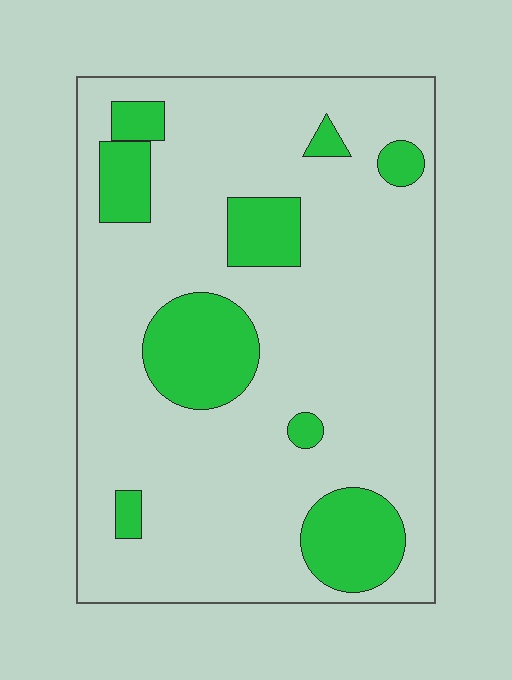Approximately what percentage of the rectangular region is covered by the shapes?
Approximately 20%.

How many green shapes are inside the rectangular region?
9.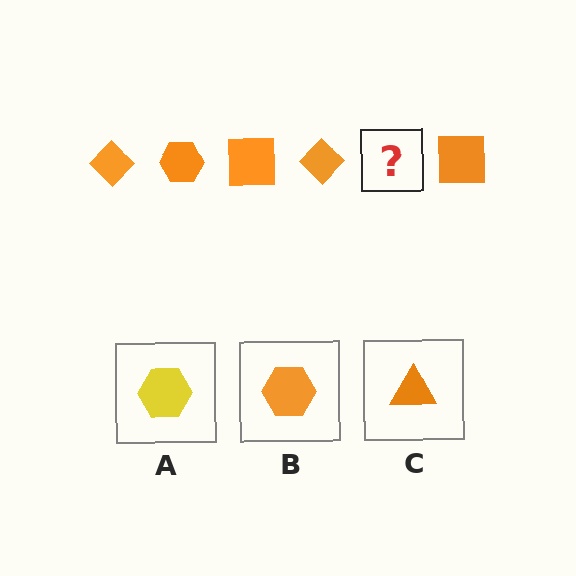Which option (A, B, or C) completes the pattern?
B.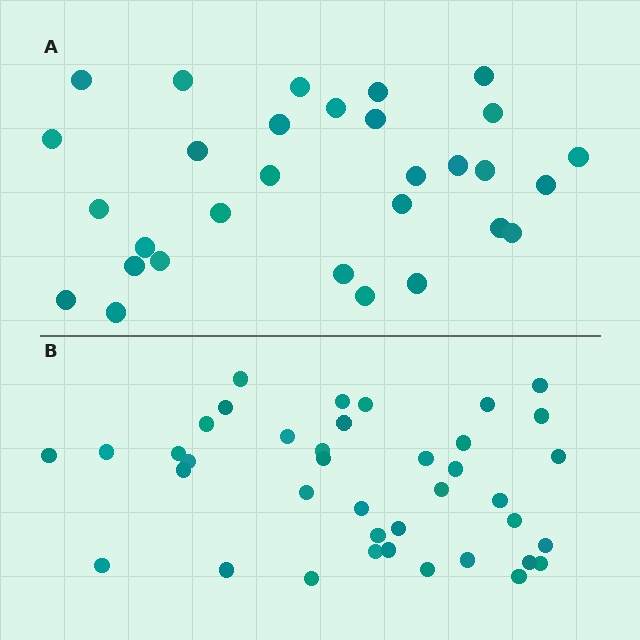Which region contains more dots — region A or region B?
Region B (the bottom region) has more dots.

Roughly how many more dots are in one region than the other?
Region B has roughly 8 or so more dots than region A.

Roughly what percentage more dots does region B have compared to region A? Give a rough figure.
About 30% more.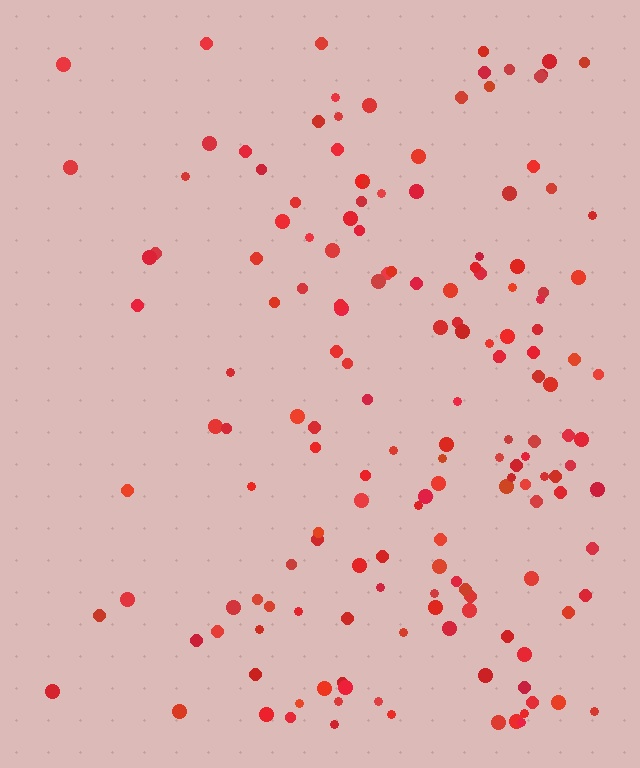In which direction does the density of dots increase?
From left to right, with the right side densest.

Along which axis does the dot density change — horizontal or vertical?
Horizontal.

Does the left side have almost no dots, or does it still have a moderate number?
Still a moderate number, just noticeably fewer than the right.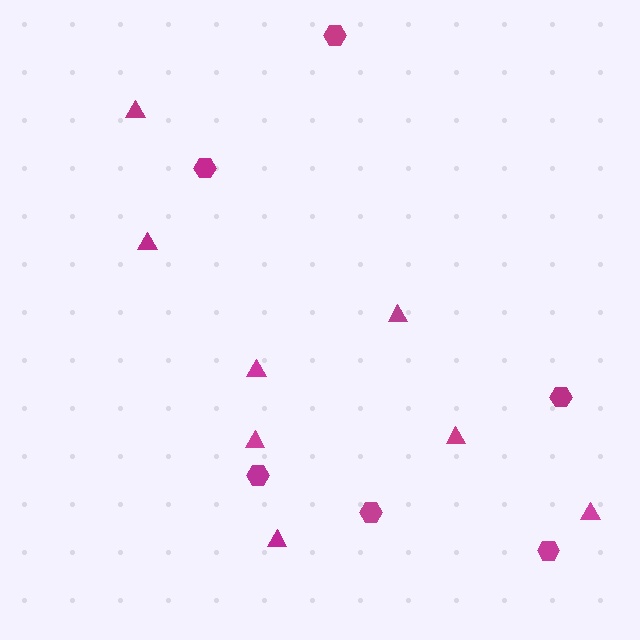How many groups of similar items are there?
There are 2 groups: one group of hexagons (6) and one group of triangles (8).